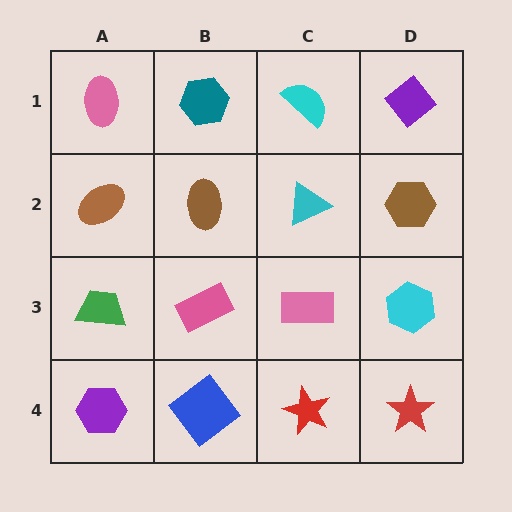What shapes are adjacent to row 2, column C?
A cyan semicircle (row 1, column C), a pink rectangle (row 3, column C), a brown ellipse (row 2, column B), a brown hexagon (row 2, column D).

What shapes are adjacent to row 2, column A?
A pink ellipse (row 1, column A), a green trapezoid (row 3, column A), a brown ellipse (row 2, column B).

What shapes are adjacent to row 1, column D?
A brown hexagon (row 2, column D), a cyan semicircle (row 1, column C).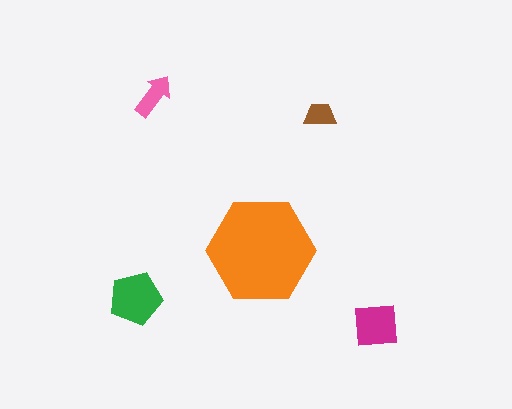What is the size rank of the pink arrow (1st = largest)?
4th.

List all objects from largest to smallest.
The orange hexagon, the green pentagon, the magenta square, the pink arrow, the brown trapezoid.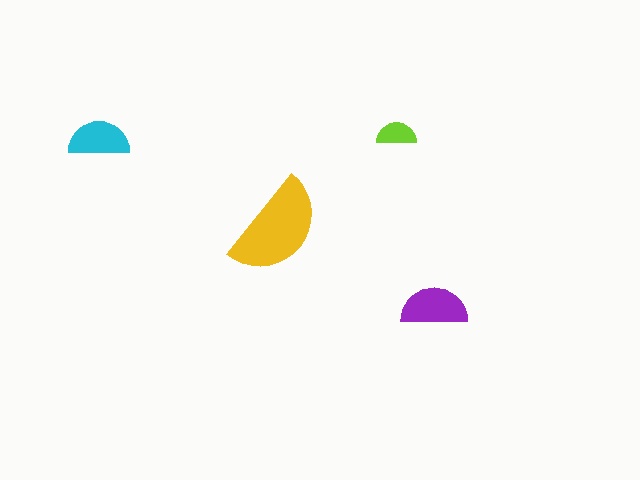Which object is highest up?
The lime semicircle is topmost.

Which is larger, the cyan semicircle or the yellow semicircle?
The yellow one.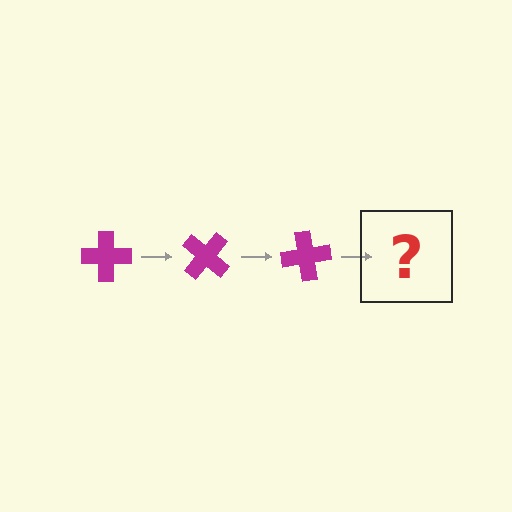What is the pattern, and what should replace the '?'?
The pattern is that the cross rotates 40 degrees each step. The '?' should be a magenta cross rotated 120 degrees.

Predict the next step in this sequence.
The next step is a magenta cross rotated 120 degrees.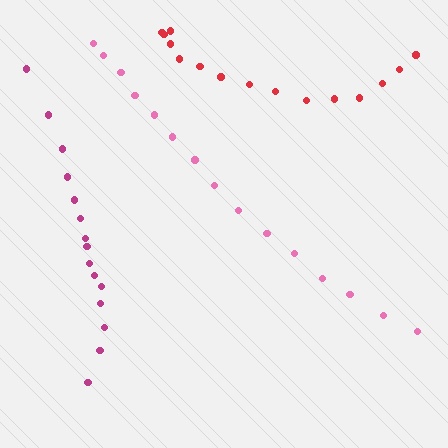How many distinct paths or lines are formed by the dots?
There are 3 distinct paths.